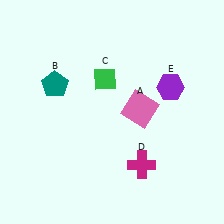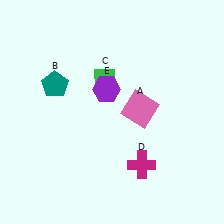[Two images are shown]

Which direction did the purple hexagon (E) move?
The purple hexagon (E) moved left.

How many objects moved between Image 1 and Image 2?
1 object moved between the two images.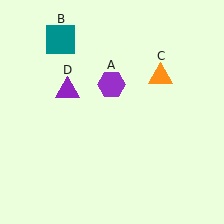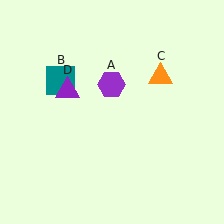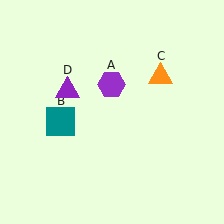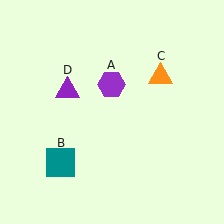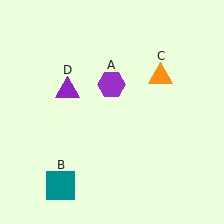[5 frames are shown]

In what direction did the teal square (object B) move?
The teal square (object B) moved down.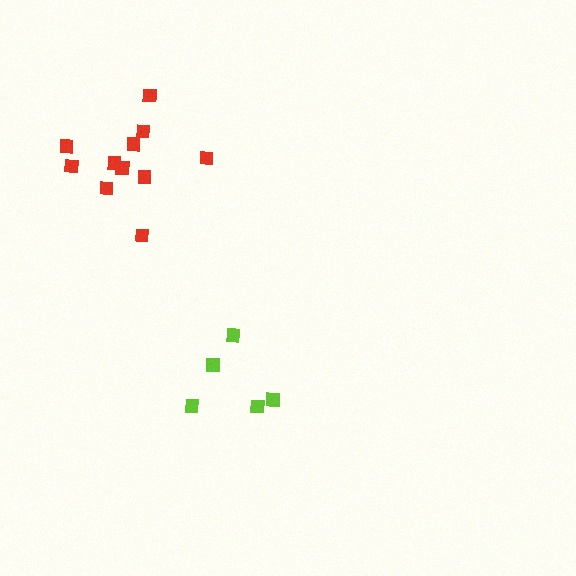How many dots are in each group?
Group 1: 5 dots, Group 2: 11 dots (16 total).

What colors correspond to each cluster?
The clusters are colored: lime, red.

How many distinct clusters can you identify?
There are 2 distinct clusters.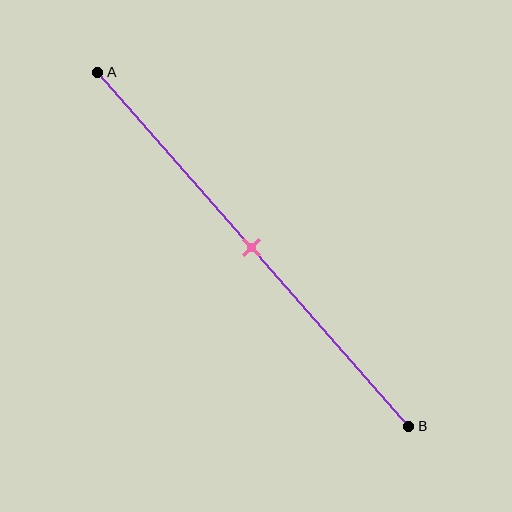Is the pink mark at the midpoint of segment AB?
Yes, the mark is approximately at the midpoint.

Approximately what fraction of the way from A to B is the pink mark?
The pink mark is approximately 50% of the way from A to B.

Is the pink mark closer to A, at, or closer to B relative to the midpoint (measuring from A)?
The pink mark is approximately at the midpoint of segment AB.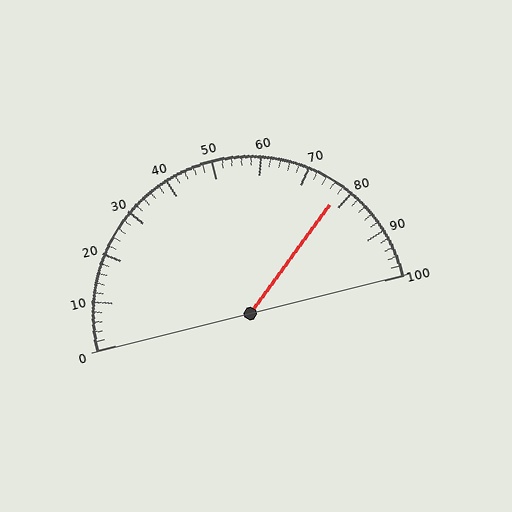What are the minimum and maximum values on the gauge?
The gauge ranges from 0 to 100.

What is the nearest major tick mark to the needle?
The nearest major tick mark is 80.